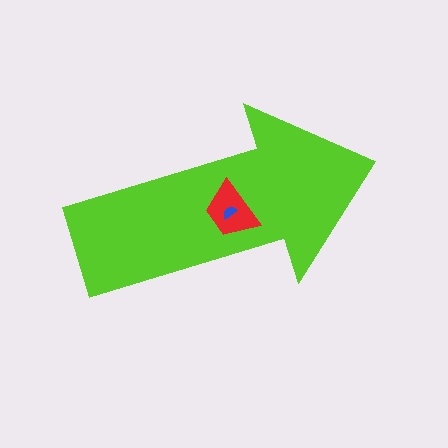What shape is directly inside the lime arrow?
The red trapezoid.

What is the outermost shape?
The lime arrow.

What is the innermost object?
The blue semicircle.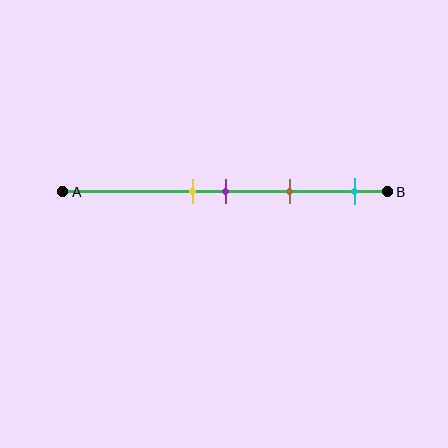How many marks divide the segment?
There are 4 marks dividing the segment.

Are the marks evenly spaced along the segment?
No, the marks are not evenly spaced.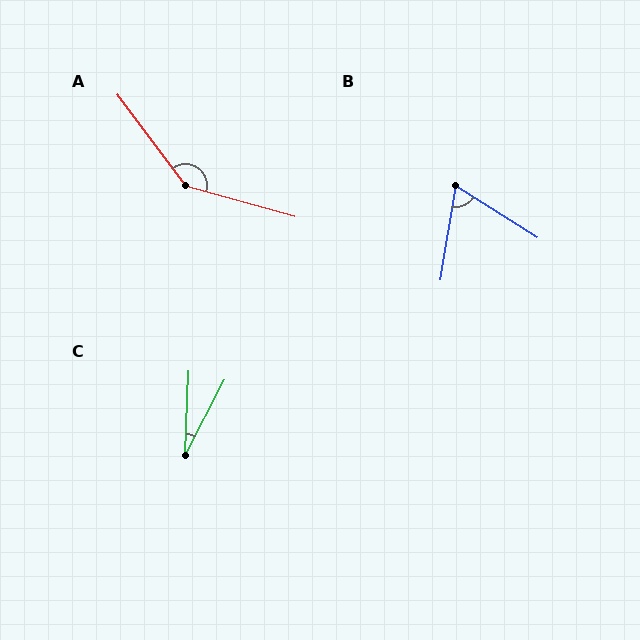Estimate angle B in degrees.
Approximately 66 degrees.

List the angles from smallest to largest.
C (25°), B (66°), A (142°).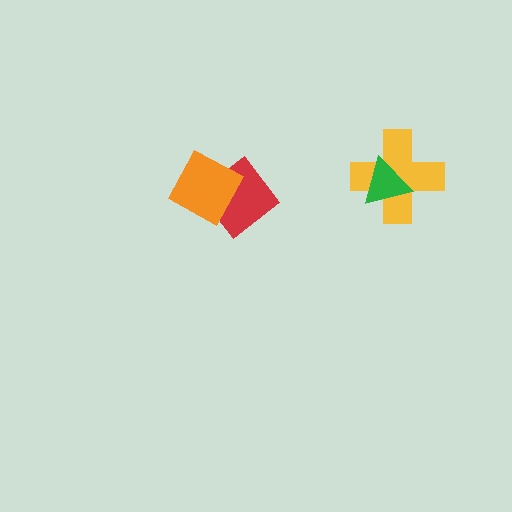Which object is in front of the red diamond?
The orange diamond is in front of the red diamond.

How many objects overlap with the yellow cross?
1 object overlaps with the yellow cross.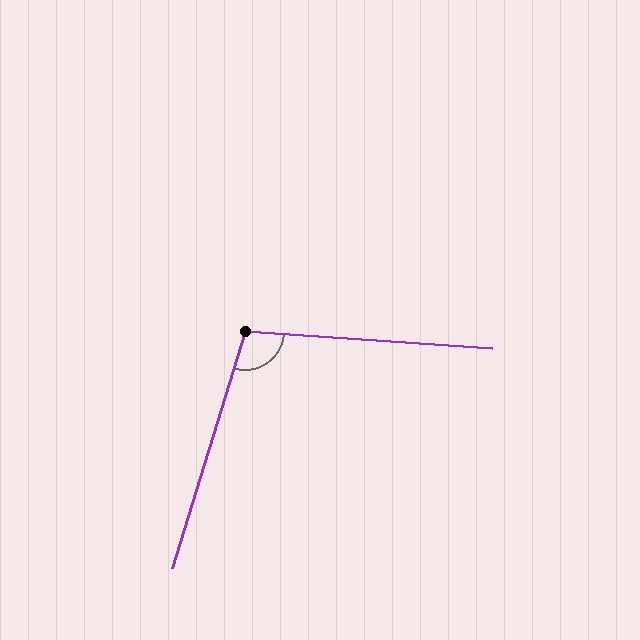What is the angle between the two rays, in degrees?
Approximately 103 degrees.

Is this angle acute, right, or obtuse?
It is obtuse.